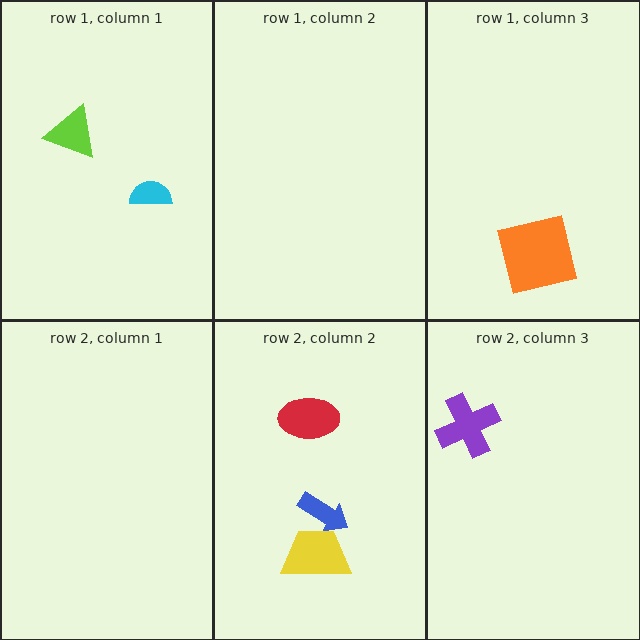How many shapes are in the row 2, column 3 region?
1.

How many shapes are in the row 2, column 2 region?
3.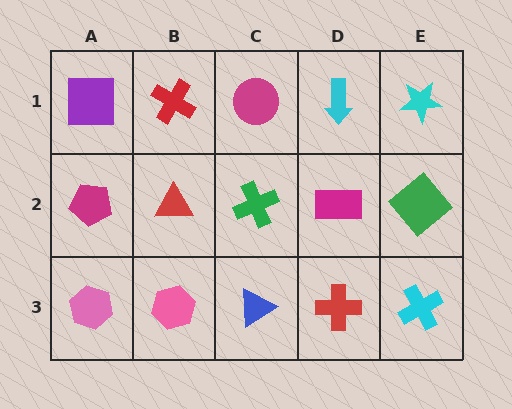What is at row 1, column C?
A magenta circle.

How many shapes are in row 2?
5 shapes.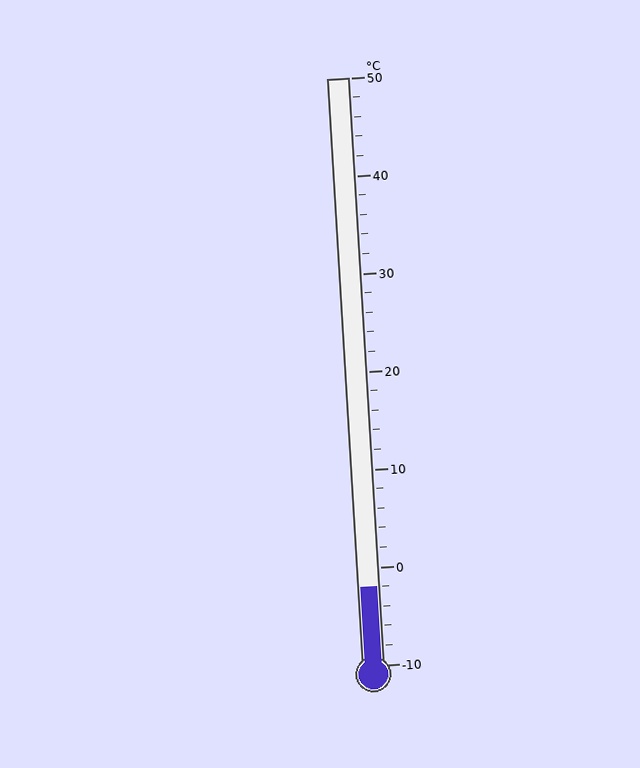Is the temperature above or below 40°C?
The temperature is below 40°C.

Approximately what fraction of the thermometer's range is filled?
The thermometer is filled to approximately 15% of its range.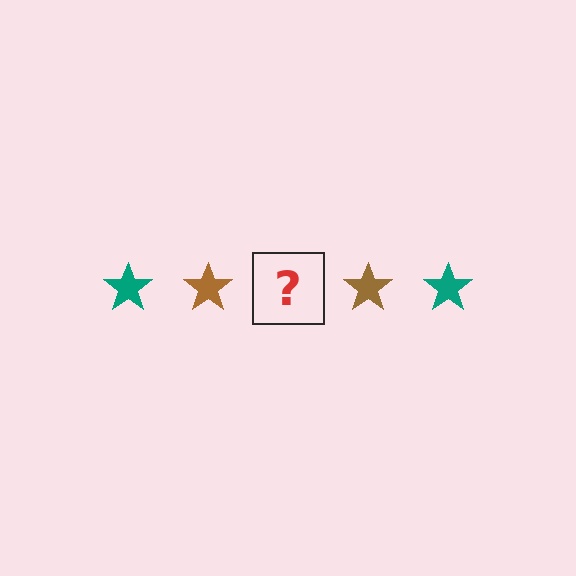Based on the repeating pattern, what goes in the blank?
The blank should be a teal star.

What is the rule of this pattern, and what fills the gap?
The rule is that the pattern cycles through teal, brown stars. The gap should be filled with a teal star.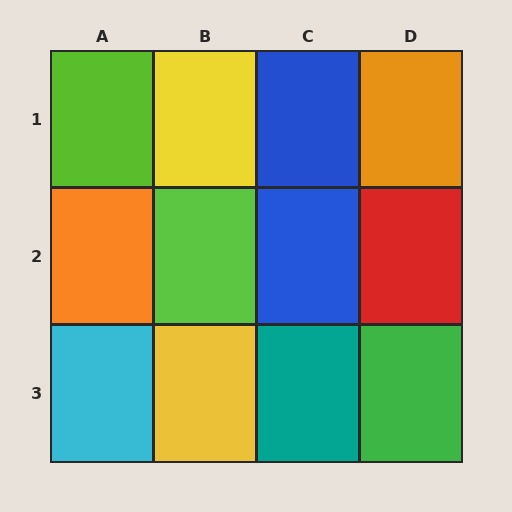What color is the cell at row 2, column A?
Orange.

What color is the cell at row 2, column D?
Red.